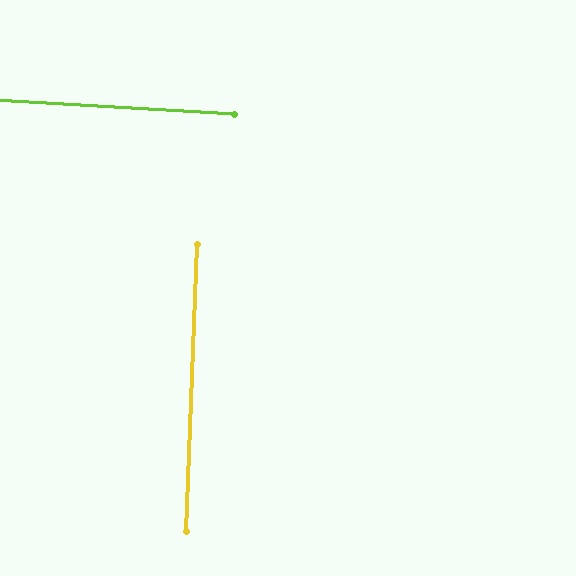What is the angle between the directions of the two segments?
Approximately 89 degrees.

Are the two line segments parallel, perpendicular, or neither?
Perpendicular — they meet at approximately 89°.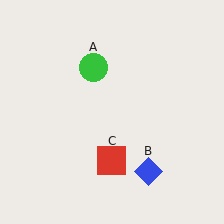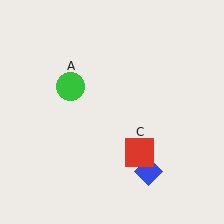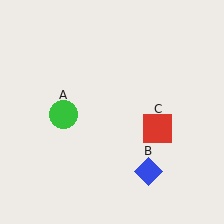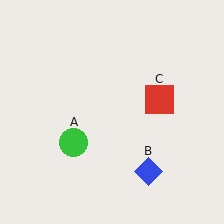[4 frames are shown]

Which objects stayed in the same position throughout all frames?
Blue diamond (object B) remained stationary.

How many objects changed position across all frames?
2 objects changed position: green circle (object A), red square (object C).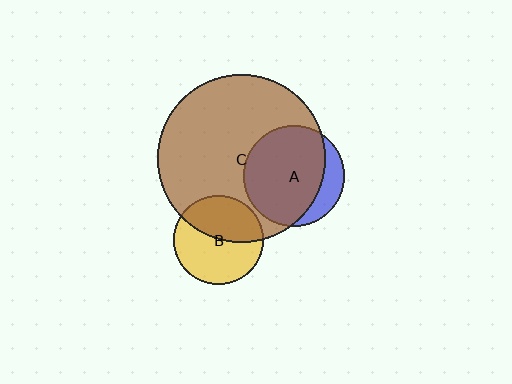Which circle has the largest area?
Circle C (brown).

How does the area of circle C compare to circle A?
Approximately 2.8 times.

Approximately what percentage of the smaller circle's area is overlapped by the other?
Approximately 80%.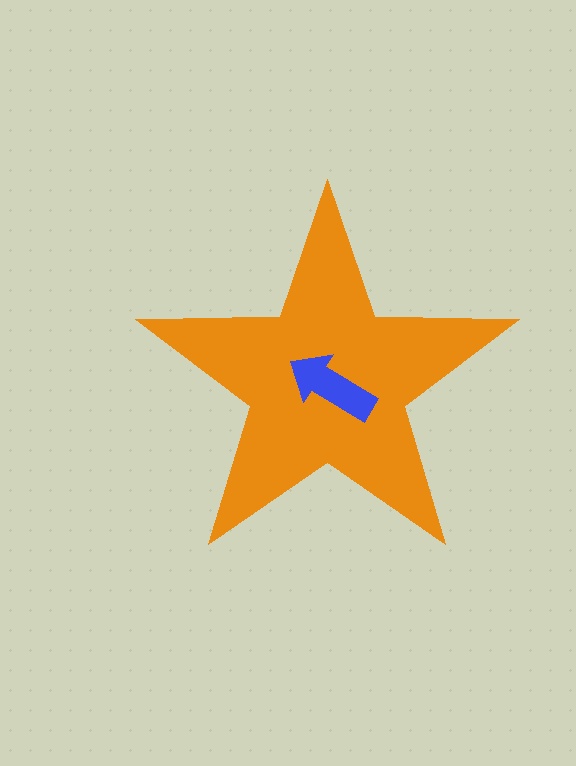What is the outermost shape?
The orange star.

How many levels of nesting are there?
2.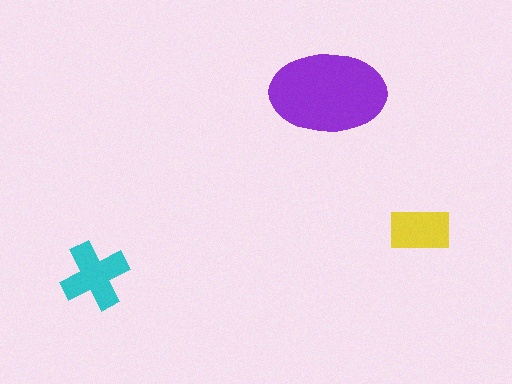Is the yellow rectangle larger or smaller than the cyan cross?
Smaller.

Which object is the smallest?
The yellow rectangle.